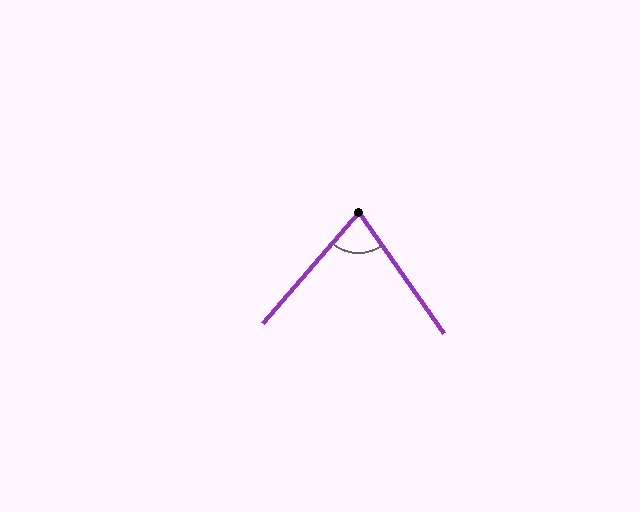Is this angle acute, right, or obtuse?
It is acute.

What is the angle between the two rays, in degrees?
Approximately 76 degrees.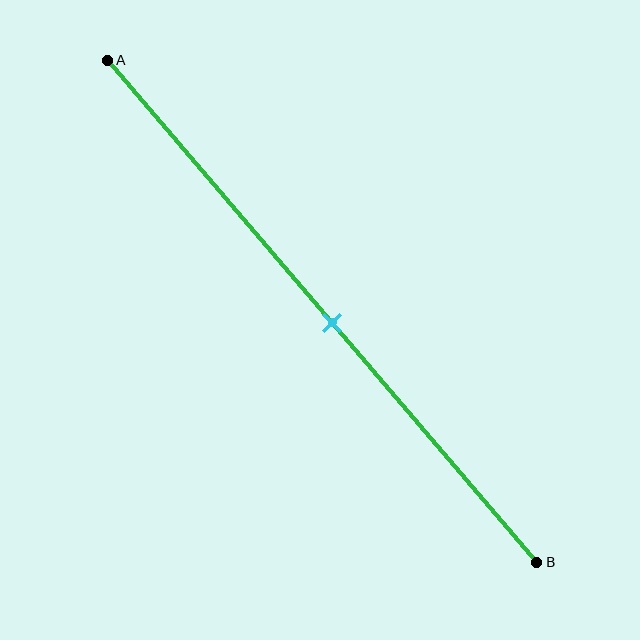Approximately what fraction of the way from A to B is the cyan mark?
The cyan mark is approximately 50% of the way from A to B.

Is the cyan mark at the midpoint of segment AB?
Yes, the mark is approximately at the midpoint.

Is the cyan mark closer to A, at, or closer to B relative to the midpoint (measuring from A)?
The cyan mark is approximately at the midpoint of segment AB.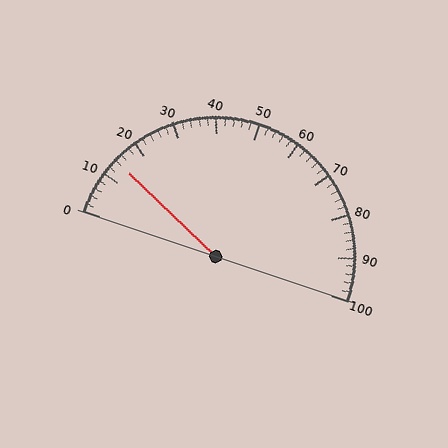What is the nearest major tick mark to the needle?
The nearest major tick mark is 10.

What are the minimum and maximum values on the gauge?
The gauge ranges from 0 to 100.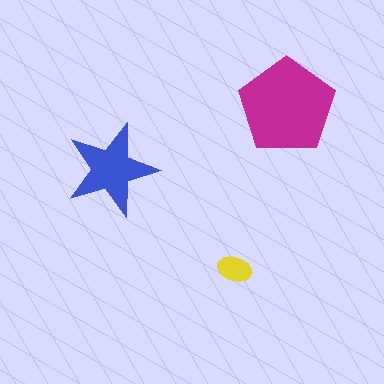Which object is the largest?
The magenta pentagon.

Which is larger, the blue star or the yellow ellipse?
The blue star.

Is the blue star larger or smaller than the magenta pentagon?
Smaller.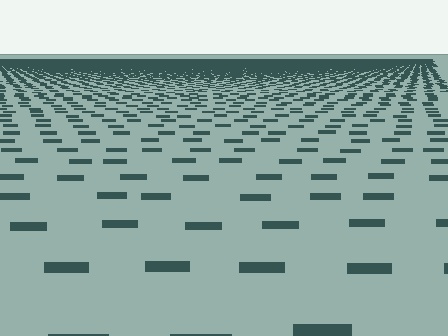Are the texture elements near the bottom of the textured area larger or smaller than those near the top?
Larger. Near the bottom, elements are closer to the viewer and appear at a bigger on-screen size.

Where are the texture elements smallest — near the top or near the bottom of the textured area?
Near the top.